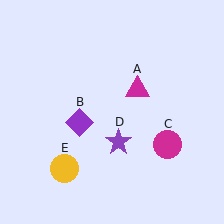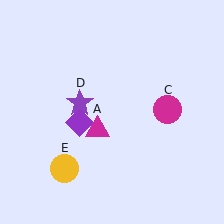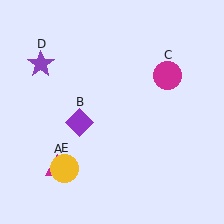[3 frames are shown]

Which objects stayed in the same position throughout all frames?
Purple diamond (object B) and yellow circle (object E) remained stationary.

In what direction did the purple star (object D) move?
The purple star (object D) moved up and to the left.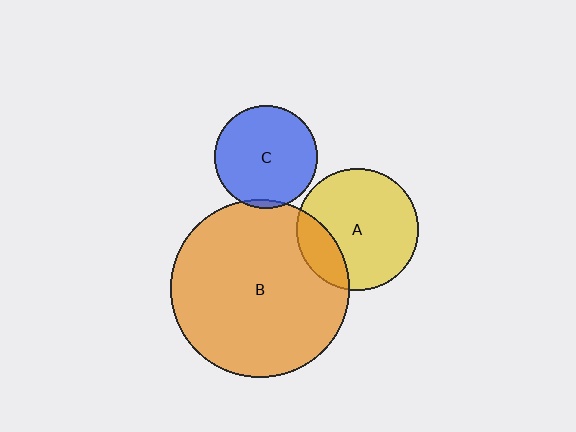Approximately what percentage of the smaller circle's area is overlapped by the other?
Approximately 5%.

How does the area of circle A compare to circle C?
Approximately 1.4 times.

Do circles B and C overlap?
Yes.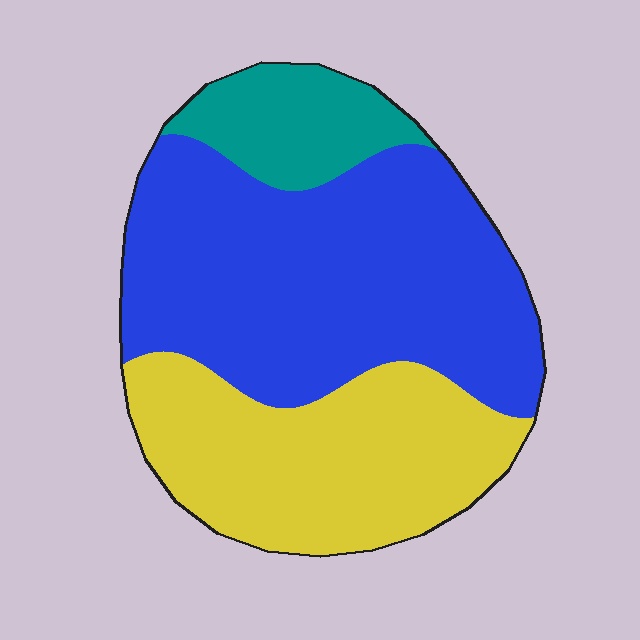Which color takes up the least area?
Teal, at roughly 15%.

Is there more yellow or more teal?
Yellow.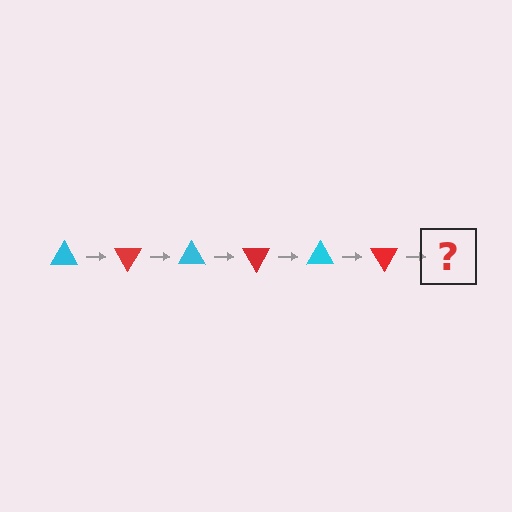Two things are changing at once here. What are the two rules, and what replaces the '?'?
The two rules are that it rotates 60 degrees each step and the color cycles through cyan and red. The '?' should be a cyan triangle, rotated 360 degrees from the start.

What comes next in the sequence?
The next element should be a cyan triangle, rotated 360 degrees from the start.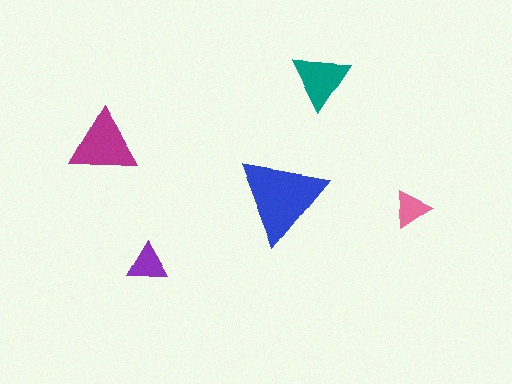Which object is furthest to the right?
The pink triangle is rightmost.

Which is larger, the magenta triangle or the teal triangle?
The magenta one.